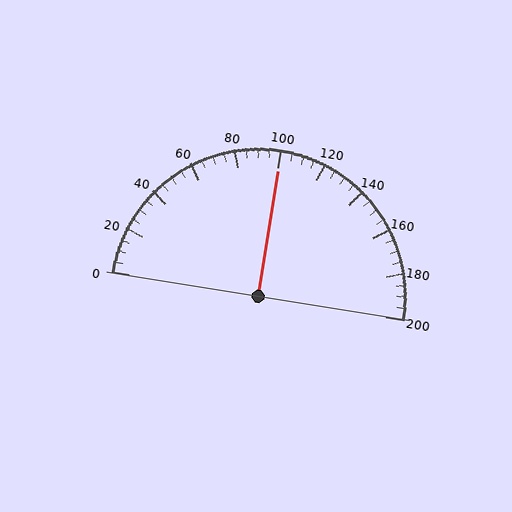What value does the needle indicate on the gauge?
The needle indicates approximately 100.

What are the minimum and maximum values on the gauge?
The gauge ranges from 0 to 200.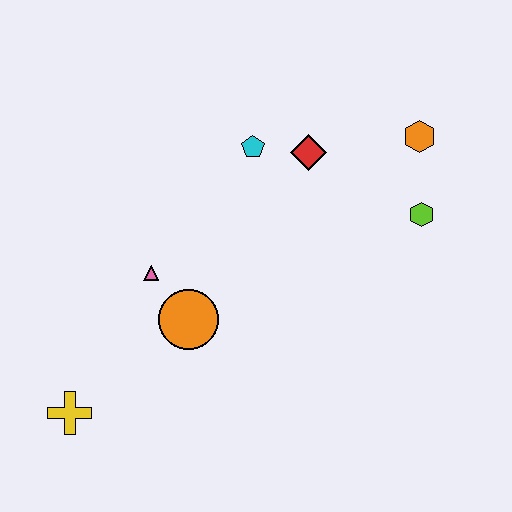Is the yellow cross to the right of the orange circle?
No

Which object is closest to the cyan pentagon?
The red diamond is closest to the cyan pentagon.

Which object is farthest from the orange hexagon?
The yellow cross is farthest from the orange hexagon.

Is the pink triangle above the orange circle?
Yes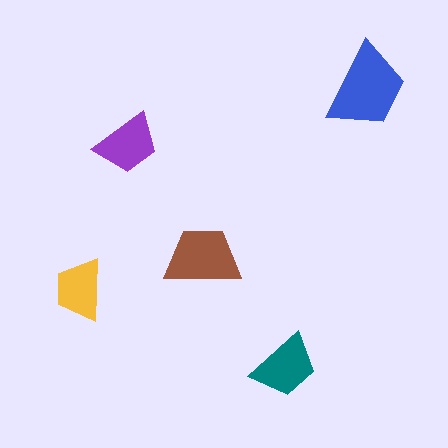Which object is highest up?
The blue trapezoid is topmost.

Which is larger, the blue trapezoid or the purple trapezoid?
The blue one.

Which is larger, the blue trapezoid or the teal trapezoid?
The blue one.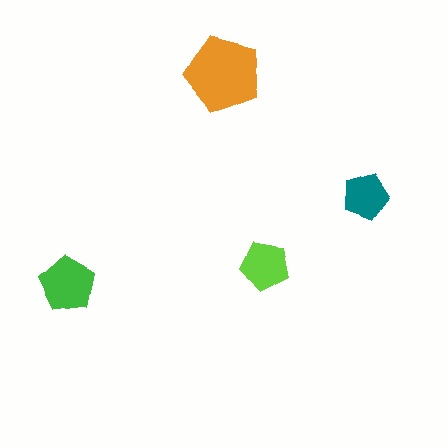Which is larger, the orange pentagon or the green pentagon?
The orange one.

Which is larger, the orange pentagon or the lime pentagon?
The orange one.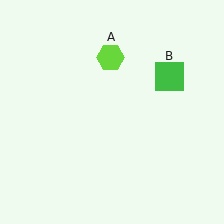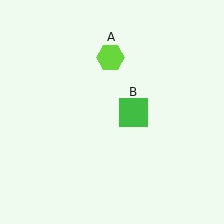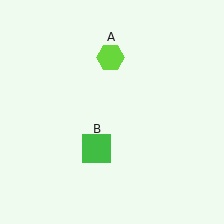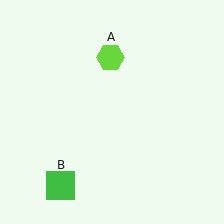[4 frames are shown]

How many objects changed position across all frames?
1 object changed position: green square (object B).